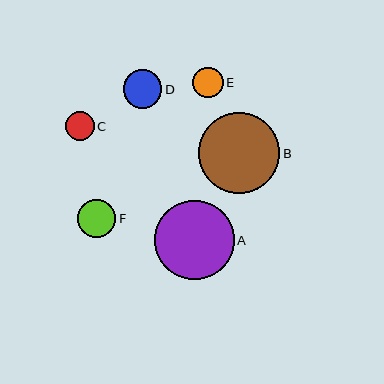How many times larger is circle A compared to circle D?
Circle A is approximately 2.1 times the size of circle D.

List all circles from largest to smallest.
From largest to smallest: B, A, D, F, E, C.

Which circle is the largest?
Circle B is the largest with a size of approximately 81 pixels.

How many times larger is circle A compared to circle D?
Circle A is approximately 2.1 times the size of circle D.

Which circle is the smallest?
Circle C is the smallest with a size of approximately 29 pixels.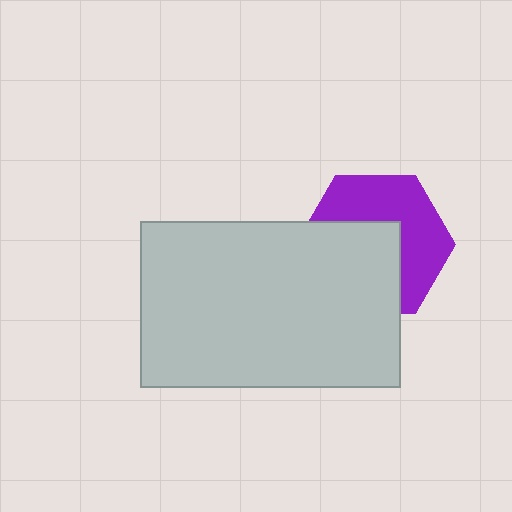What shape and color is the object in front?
The object in front is a light gray rectangle.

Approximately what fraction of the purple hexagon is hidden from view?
Roughly 49% of the purple hexagon is hidden behind the light gray rectangle.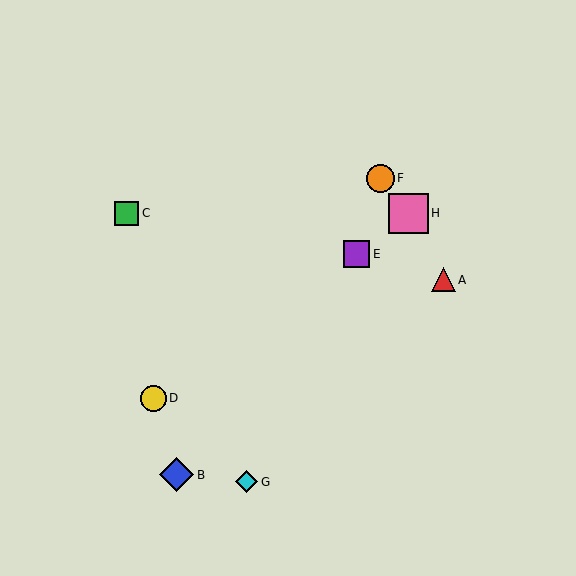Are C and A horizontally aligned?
No, C is at y≈213 and A is at y≈280.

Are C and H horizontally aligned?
Yes, both are at y≈213.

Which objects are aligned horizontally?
Objects C, H are aligned horizontally.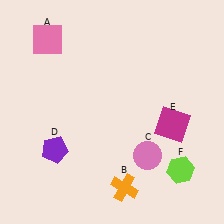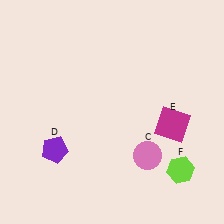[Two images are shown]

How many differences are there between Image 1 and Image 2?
There are 2 differences between the two images.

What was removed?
The orange cross (B), the pink square (A) were removed in Image 2.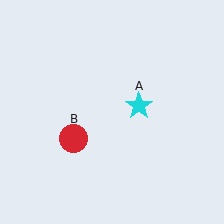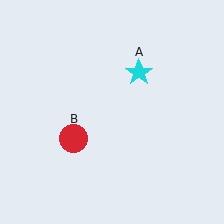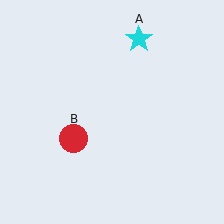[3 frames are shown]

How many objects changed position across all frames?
1 object changed position: cyan star (object A).